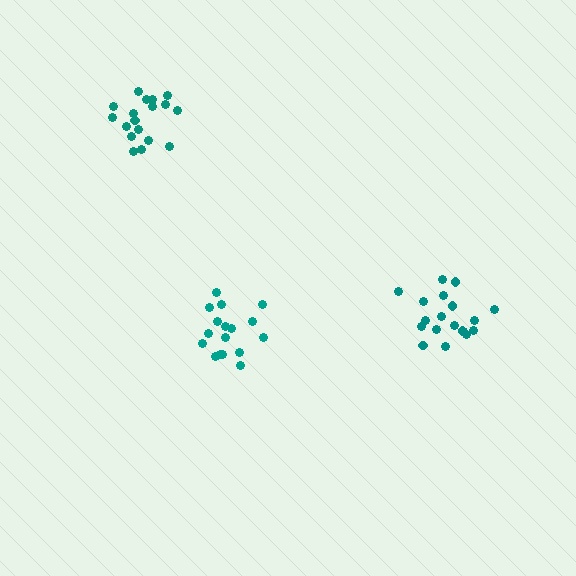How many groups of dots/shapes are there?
There are 3 groups.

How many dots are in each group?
Group 1: 17 dots, Group 2: 18 dots, Group 3: 19 dots (54 total).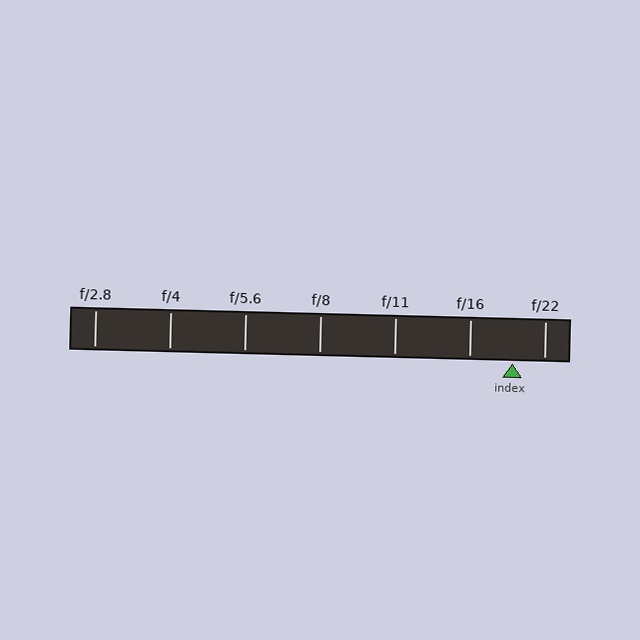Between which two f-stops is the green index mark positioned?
The index mark is between f/16 and f/22.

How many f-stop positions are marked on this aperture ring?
There are 7 f-stop positions marked.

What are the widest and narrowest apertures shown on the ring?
The widest aperture shown is f/2.8 and the narrowest is f/22.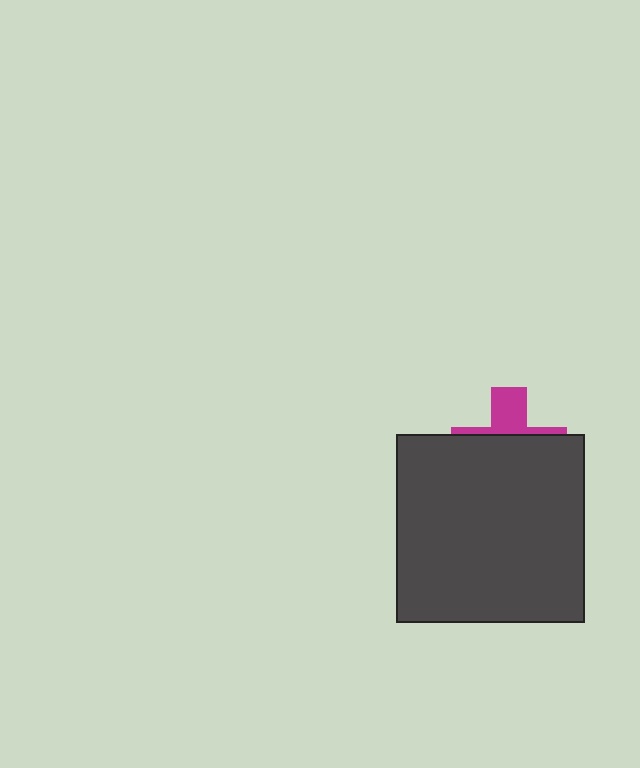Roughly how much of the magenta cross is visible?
A small part of it is visible (roughly 30%).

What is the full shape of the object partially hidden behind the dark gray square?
The partially hidden object is a magenta cross.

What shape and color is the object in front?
The object in front is a dark gray square.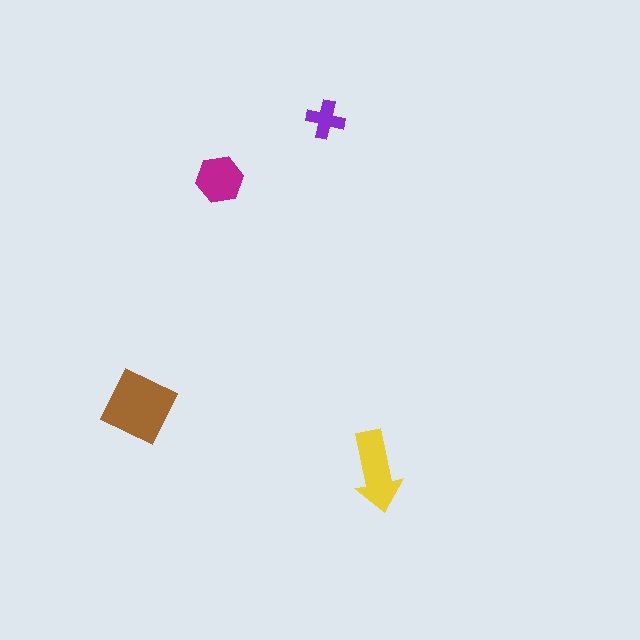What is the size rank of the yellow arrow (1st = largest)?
2nd.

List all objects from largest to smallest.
The brown diamond, the yellow arrow, the magenta hexagon, the purple cross.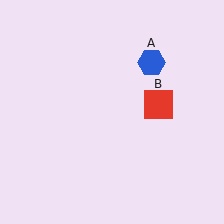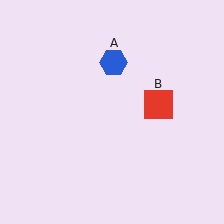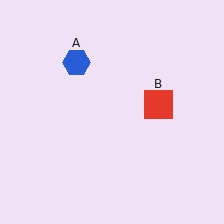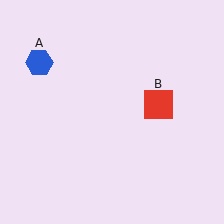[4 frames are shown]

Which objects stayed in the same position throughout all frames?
Red square (object B) remained stationary.